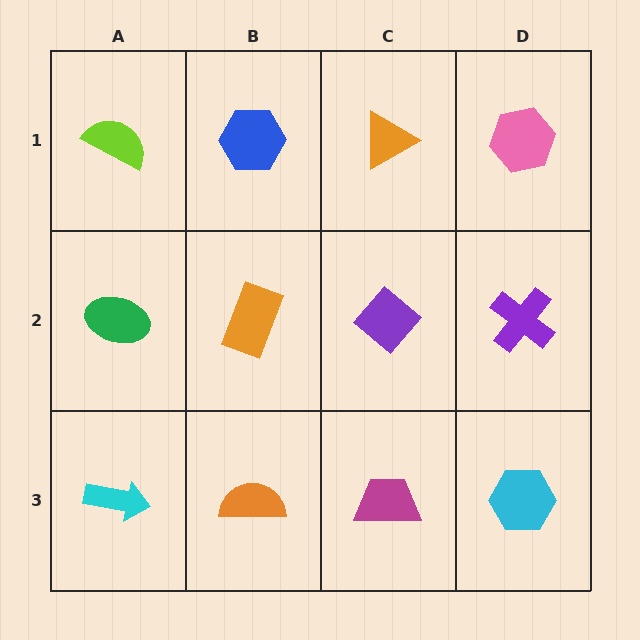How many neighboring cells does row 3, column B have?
3.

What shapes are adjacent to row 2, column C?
An orange triangle (row 1, column C), a magenta trapezoid (row 3, column C), an orange rectangle (row 2, column B), a purple cross (row 2, column D).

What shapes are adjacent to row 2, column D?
A pink hexagon (row 1, column D), a cyan hexagon (row 3, column D), a purple diamond (row 2, column C).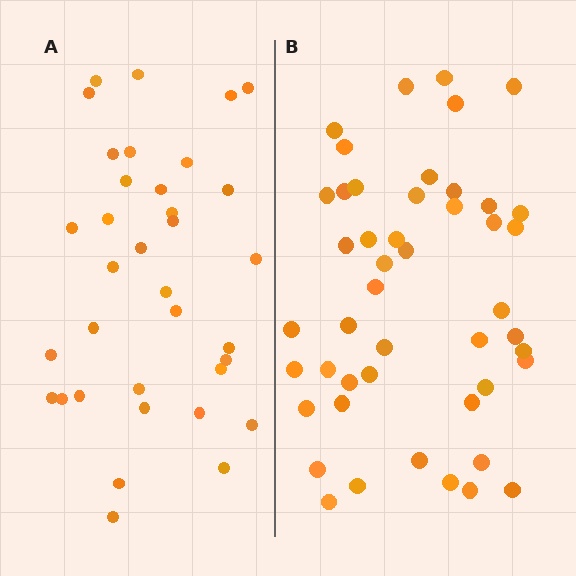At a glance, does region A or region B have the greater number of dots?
Region B (the right region) has more dots.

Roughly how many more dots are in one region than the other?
Region B has roughly 12 or so more dots than region A.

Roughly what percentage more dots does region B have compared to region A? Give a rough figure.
About 35% more.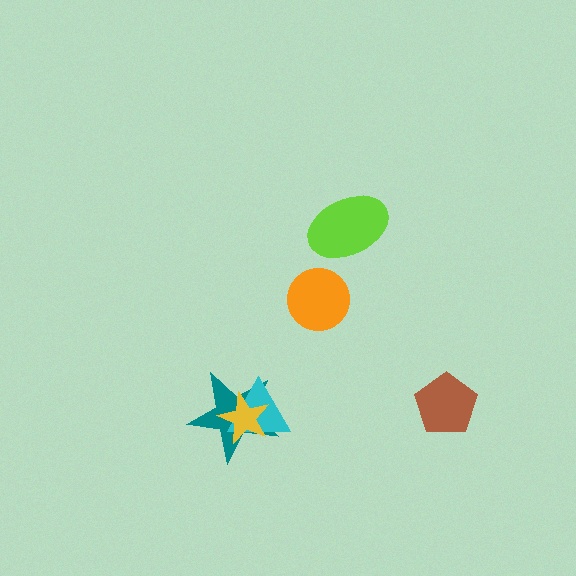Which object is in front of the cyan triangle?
The yellow star is in front of the cyan triangle.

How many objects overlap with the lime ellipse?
0 objects overlap with the lime ellipse.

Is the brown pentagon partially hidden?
No, no other shape covers it.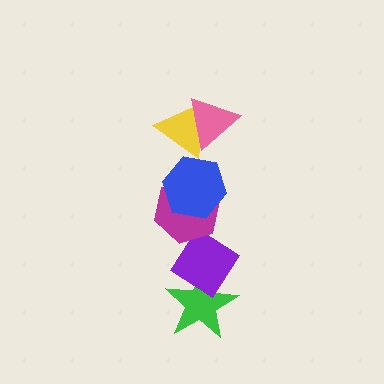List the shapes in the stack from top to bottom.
From top to bottom: the pink triangle, the yellow triangle, the blue hexagon, the magenta hexagon, the purple diamond, the green star.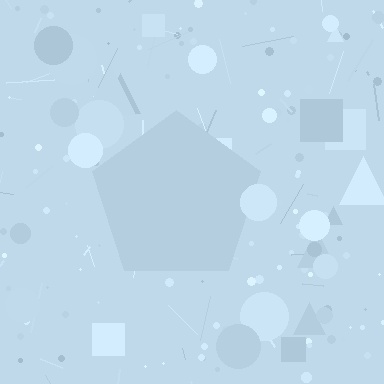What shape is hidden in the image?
A pentagon is hidden in the image.